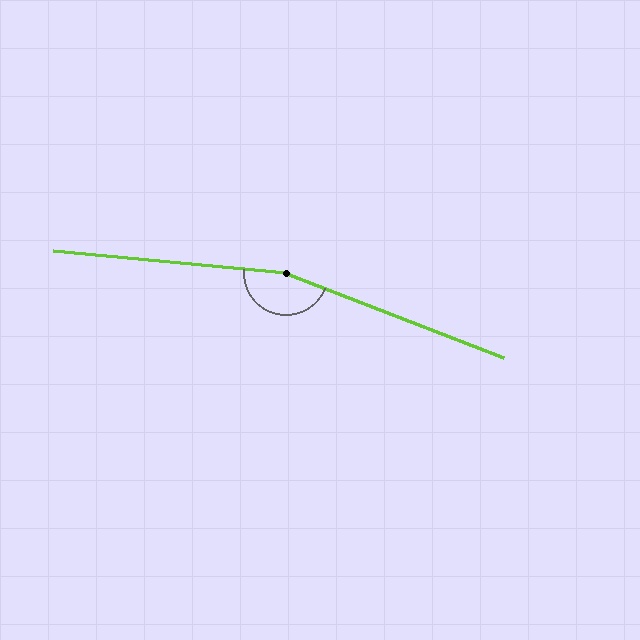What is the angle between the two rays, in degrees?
Approximately 164 degrees.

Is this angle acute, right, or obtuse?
It is obtuse.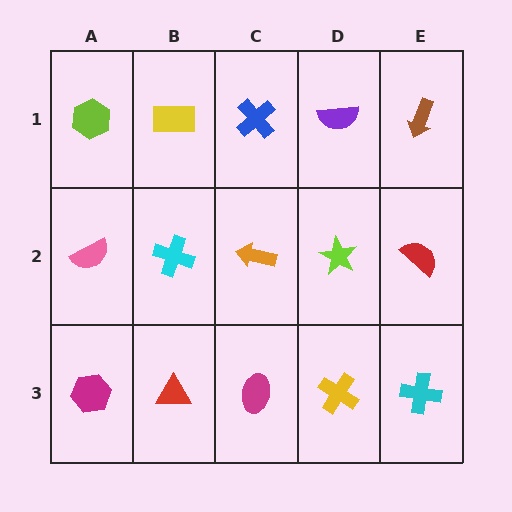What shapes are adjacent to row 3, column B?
A cyan cross (row 2, column B), a magenta hexagon (row 3, column A), a magenta ellipse (row 3, column C).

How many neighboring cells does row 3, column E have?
2.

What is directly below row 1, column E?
A red semicircle.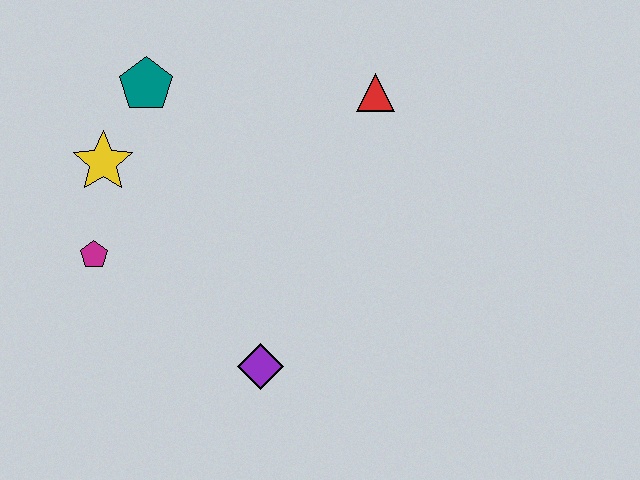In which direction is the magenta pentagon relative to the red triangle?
The magenta pentagon is to the left of the red triangle.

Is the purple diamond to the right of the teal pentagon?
Yes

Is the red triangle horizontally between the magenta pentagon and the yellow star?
No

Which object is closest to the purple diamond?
The magenta pentagon is closest to the purple diamond.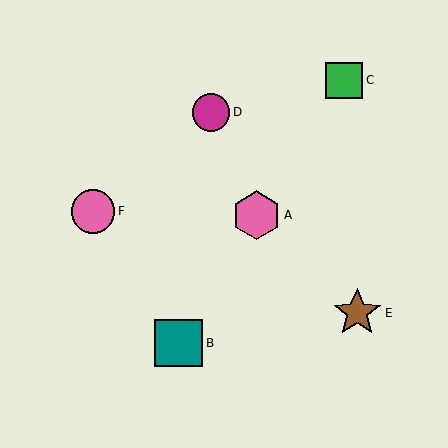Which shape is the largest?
The pink hexagon (labeled A) is the largest.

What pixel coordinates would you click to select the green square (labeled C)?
Click at (344, 80) to select the green square C.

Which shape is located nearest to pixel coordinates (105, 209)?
The pink circle (labeled F) at (93, 211) is nearest to that location.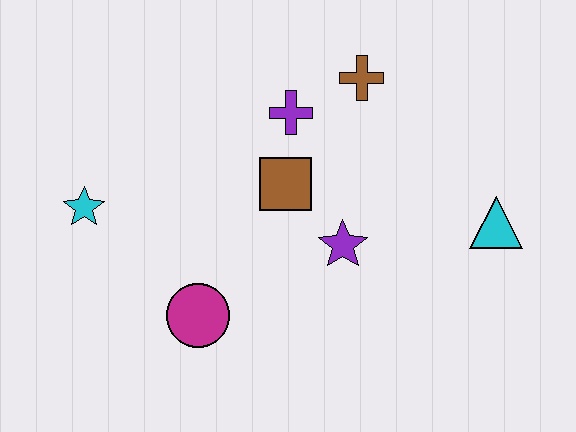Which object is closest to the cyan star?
The magenta circle is closest to the cyan star.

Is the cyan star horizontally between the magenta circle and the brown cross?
No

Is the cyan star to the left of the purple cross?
Yes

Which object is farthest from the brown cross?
The cyan star is farthest from the brown cross.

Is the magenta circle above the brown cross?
No